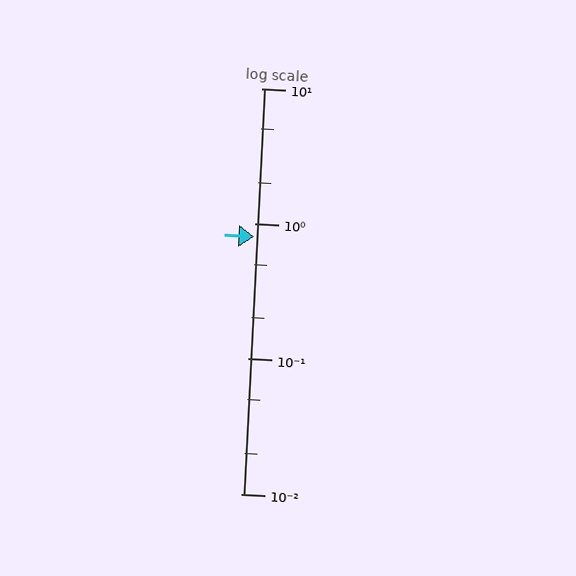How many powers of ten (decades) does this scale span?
The scale spans 3 decades, from 0.01 to 10.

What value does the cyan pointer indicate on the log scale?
The pointer indicates approximately 0.8.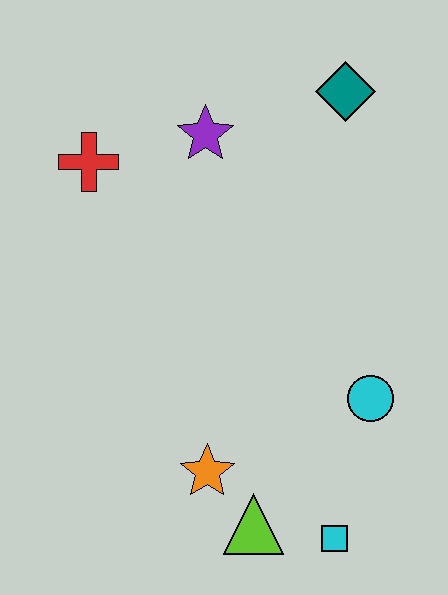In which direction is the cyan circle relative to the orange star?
The cyan circle is to the right of the orange star.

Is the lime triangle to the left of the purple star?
No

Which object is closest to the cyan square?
The lime triangle is closest to the cyan square.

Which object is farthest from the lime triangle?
The teal diamond is farthest from the lime triangle.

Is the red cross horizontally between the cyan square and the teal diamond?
No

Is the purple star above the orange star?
Yes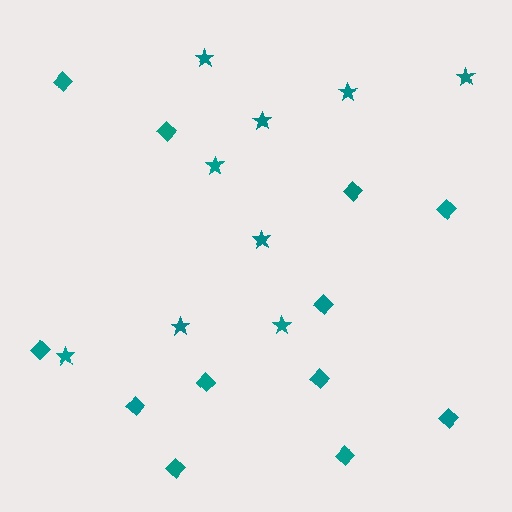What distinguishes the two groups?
There are 2 groups: one group of diamonds (12) and one group of stars (9).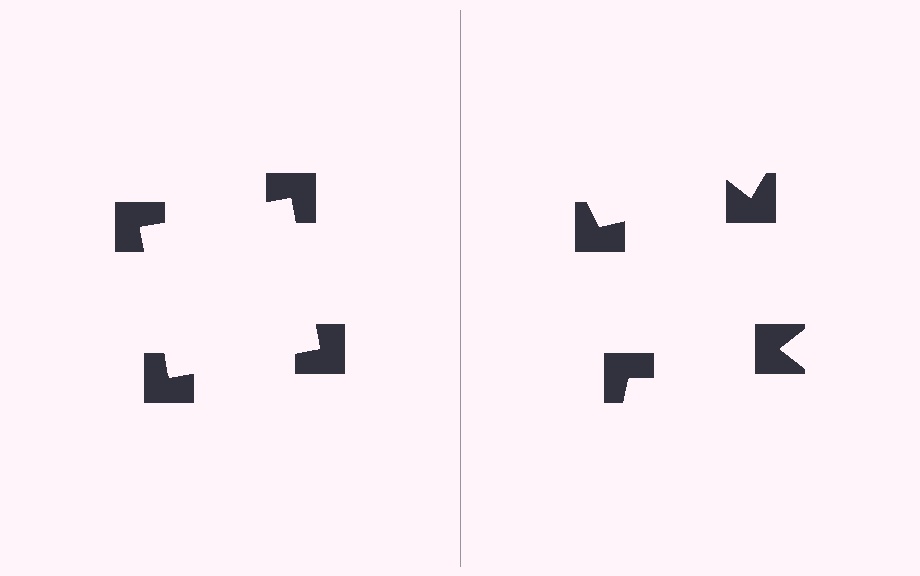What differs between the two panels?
The notched squares are positioned identically on both sides; only the wedge orientations differ. On the left they align to a square; on the right they are misaligned.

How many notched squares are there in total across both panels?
8 — 4 on each side.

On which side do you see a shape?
An illusory square appears on the left side. On the right side the wedge cuts are rotated, so no coherent shape forms.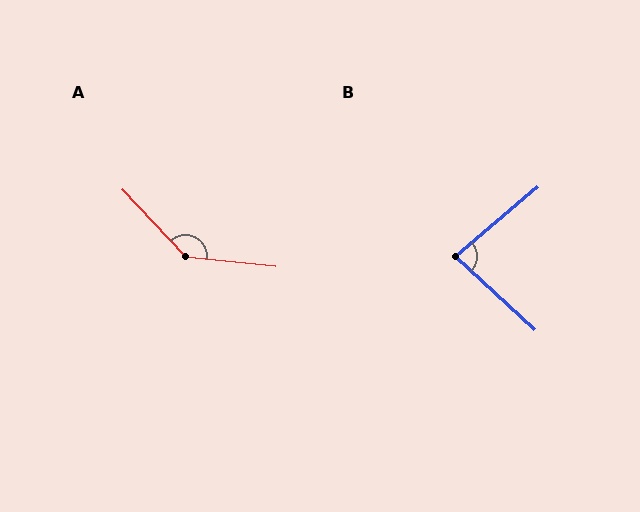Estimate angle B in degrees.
Approximately 83 degrees.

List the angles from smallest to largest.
B (83°), A (139°).